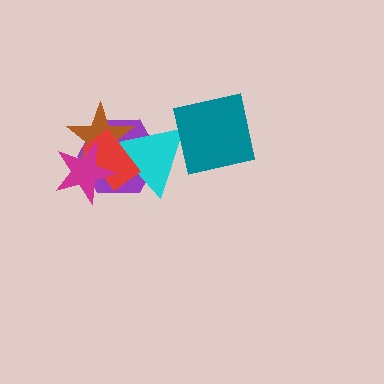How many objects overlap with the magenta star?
3 objects overlap with the magenta star.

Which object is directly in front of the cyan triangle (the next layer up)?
The red rectangle is directly in front of the cyan triangle.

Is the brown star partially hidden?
Yes, it is partially covered by another shape.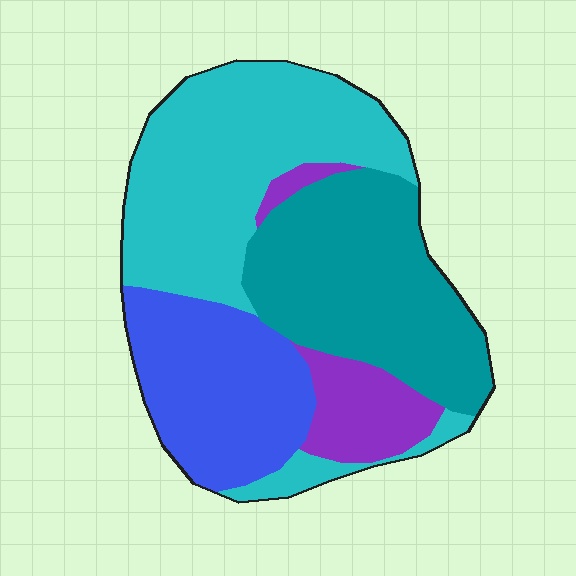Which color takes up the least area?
Purple, at roughly 10%.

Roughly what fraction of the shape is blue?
Blue covers about 20% of the shape.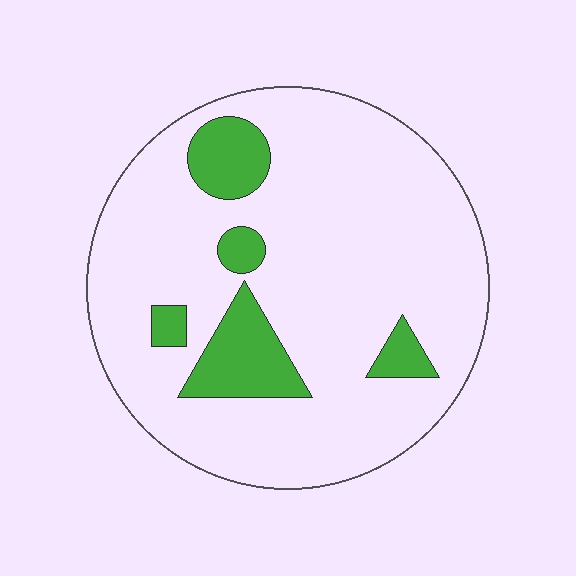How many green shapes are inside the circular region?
5.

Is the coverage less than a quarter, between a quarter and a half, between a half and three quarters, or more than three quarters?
Less than a quarter.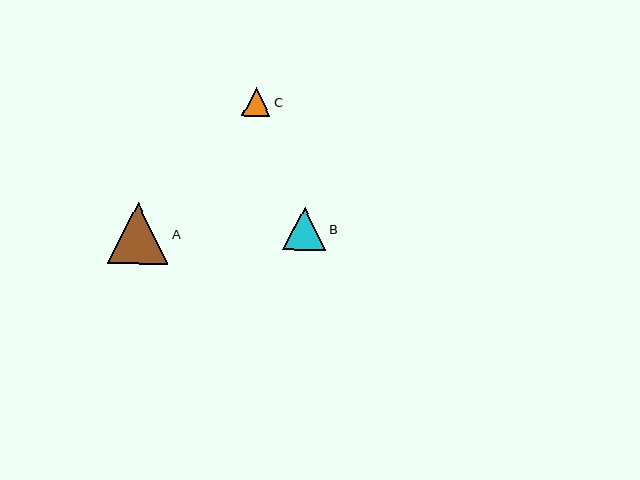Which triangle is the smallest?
Triangle C is the smallest with a size of approximately 28 pixels.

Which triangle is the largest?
Triangle A is the largest with a size of approximately 61 pixels.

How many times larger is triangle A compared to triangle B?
Triangle A is approximately 1.4 times the size of triangle B.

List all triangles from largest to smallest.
From largest to smallest: A, B, C.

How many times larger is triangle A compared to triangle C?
Triangle A is approximately 2.1 times the size of triangle C.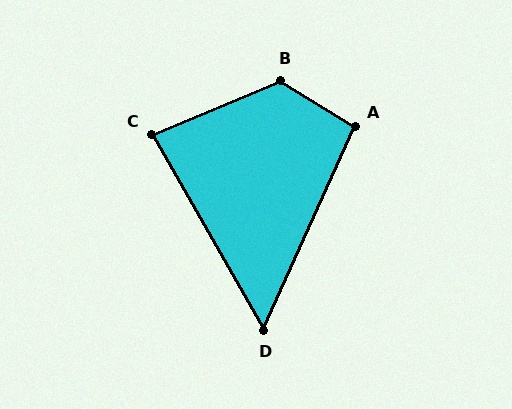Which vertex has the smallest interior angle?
D, at approximately 54 degrees.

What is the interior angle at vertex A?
Approximately 97 degrees (obtuse).